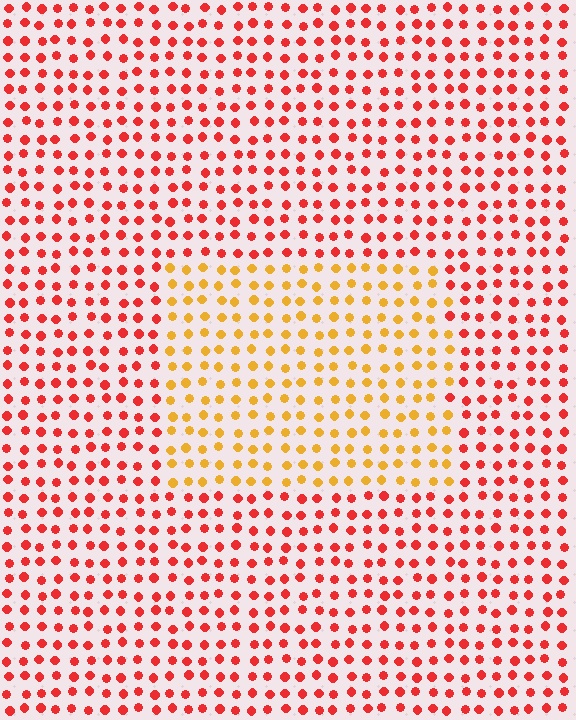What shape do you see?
I see a rectangle.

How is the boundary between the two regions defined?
The boundary is defined purely by a slight shift in hue (about 42 degrees). Spacing, size, and orientation are identical on both sides.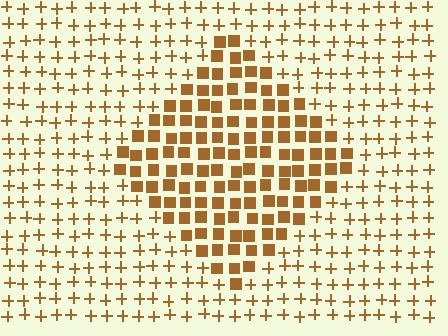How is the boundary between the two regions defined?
The boundary is defined by a change in element shape: squares inside vs. plus signs outside. All elements share the same color and spacing.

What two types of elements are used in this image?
The image uses squares inside the diamond region and plus signs outside it.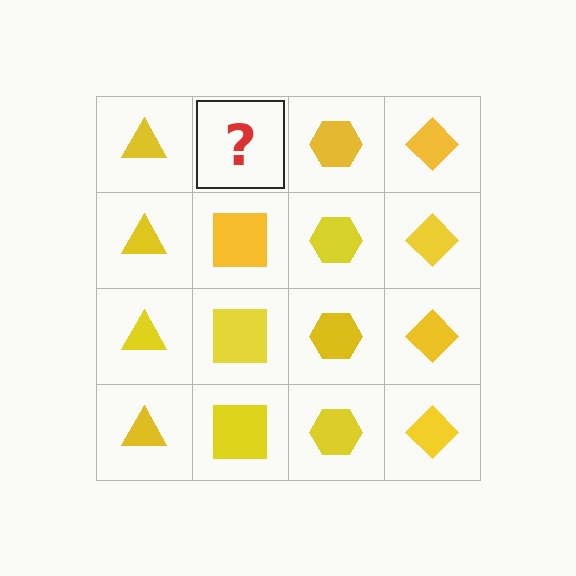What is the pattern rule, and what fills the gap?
The rule is that each column has a consistent shape. The gap should be filled with a yellow square.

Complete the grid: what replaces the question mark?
The question mark should be replaced with a yellow square.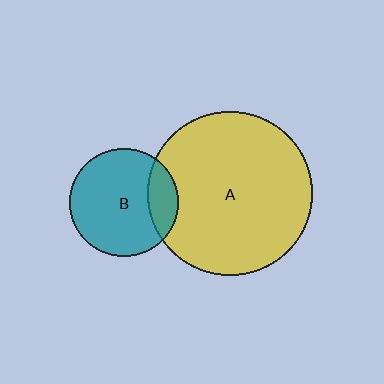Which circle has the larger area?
Circle A (yellow).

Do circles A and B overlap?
Yes.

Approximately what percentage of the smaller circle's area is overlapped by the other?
Approximately 20%.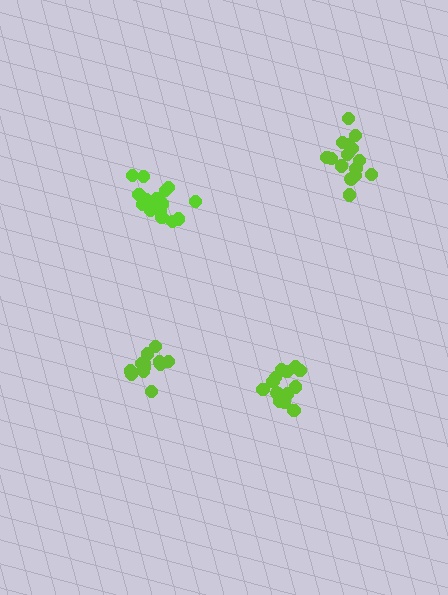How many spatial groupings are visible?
There are 4 spatial groupings.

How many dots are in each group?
Group 1: 14 dots, Group 2: 12 dots, Group 3: 15 dots, Group 4: 17 dots (58 total).